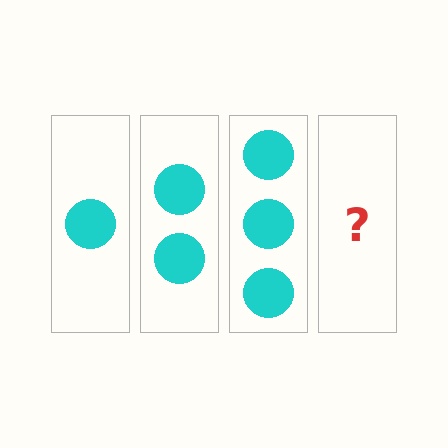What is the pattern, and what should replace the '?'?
The pattern is that each step adds one more circle. The '?' should be 4 circles.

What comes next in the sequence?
The next element should be 4 circles.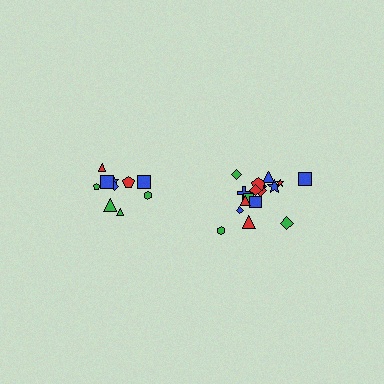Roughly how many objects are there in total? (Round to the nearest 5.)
Roughly 30 objects in total.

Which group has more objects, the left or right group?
The right group.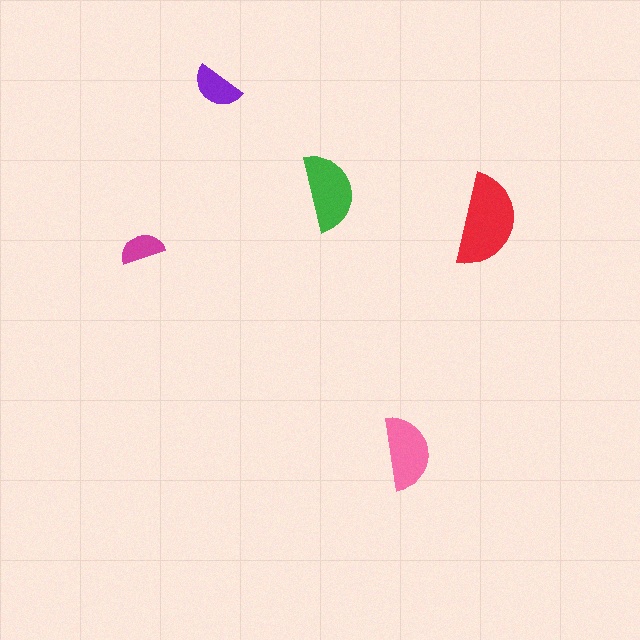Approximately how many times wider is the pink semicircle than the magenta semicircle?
About 1.5 times wider.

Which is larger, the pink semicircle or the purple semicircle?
The pink one.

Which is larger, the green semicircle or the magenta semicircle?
The green one.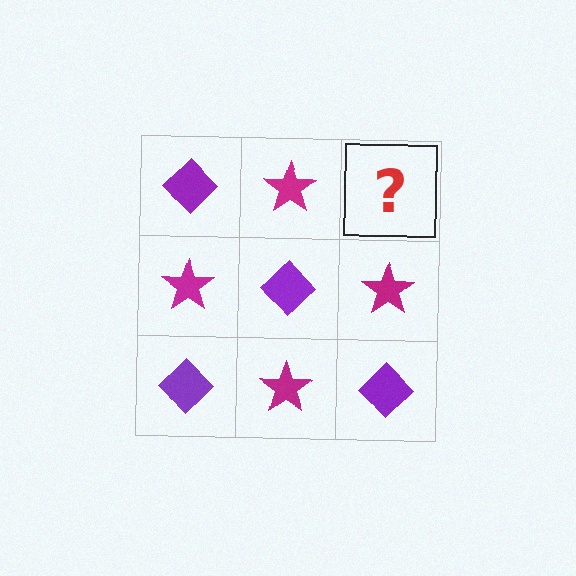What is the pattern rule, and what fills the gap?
The rule is that it alternates purple diamond and magenta star in a checkerboard pattern. The gap should be filled with a purple diamond.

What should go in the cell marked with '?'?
The missing cell should contain a purple diamond.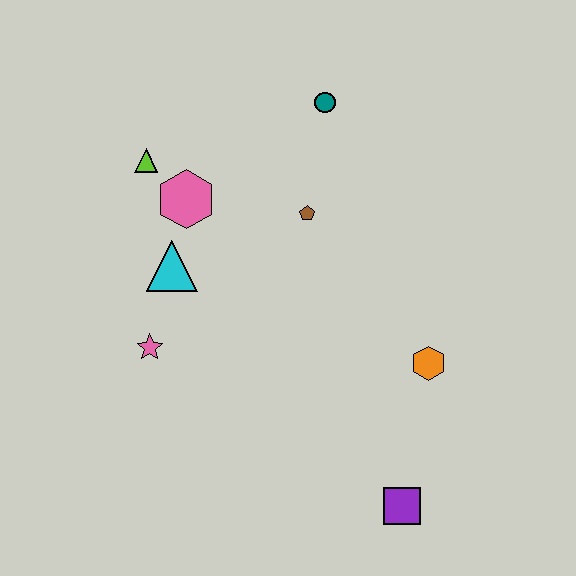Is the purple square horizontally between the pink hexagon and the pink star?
No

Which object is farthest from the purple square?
The lime triangle is farthest from the purple square.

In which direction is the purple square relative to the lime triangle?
The purple square is below the lime triangle.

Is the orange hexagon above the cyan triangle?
No